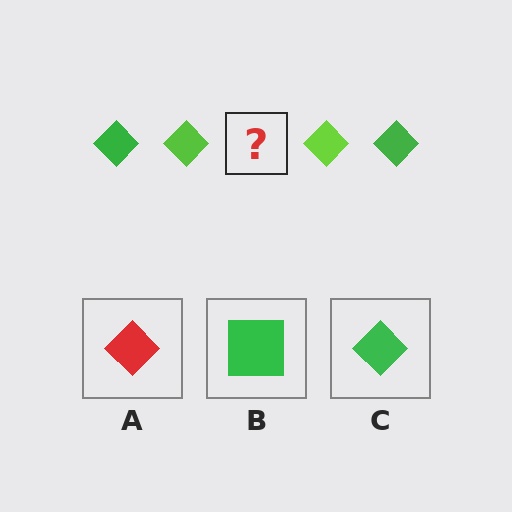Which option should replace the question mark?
Option C.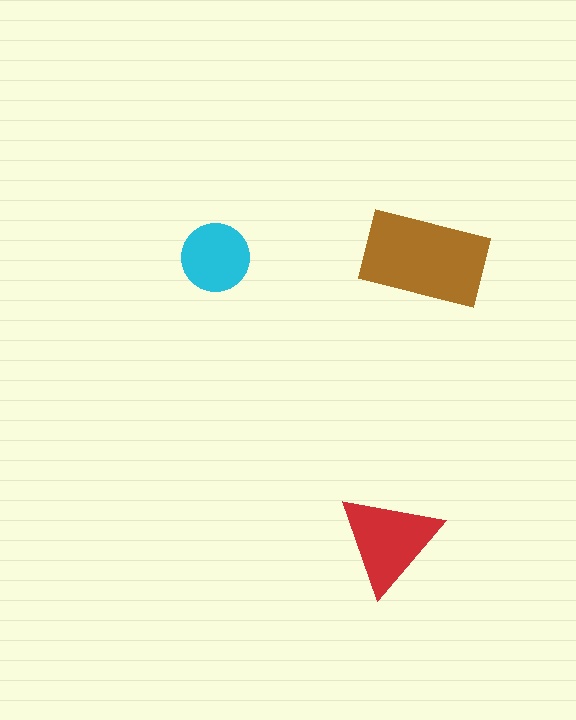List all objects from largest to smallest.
The brown rectangle, the red triangle, the cyan circle.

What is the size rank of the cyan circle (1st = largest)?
3rd.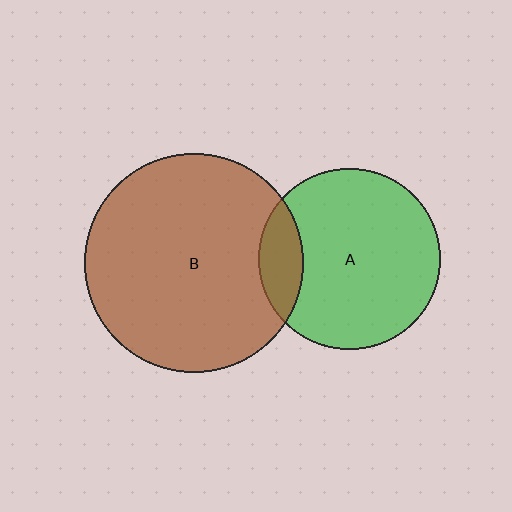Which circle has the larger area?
Circle B (brown).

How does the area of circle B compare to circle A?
Approximately 1.5 times.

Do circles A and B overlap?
Yes.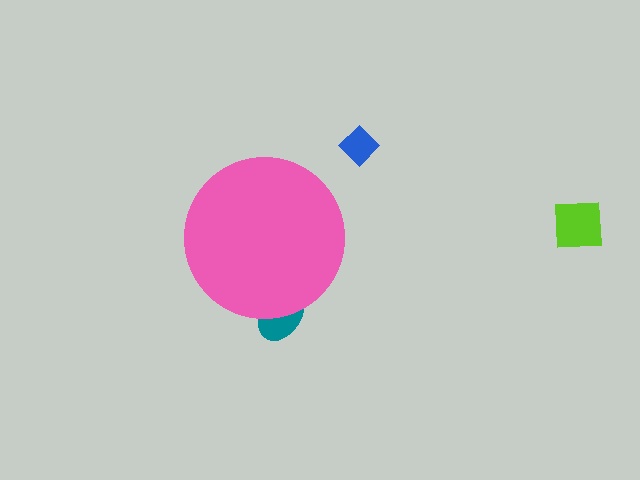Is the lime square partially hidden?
No, the lime square is fully visible.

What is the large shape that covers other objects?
A pink circle.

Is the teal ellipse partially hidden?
Yes, the teal ellipse is partially hidden behind the pink circle.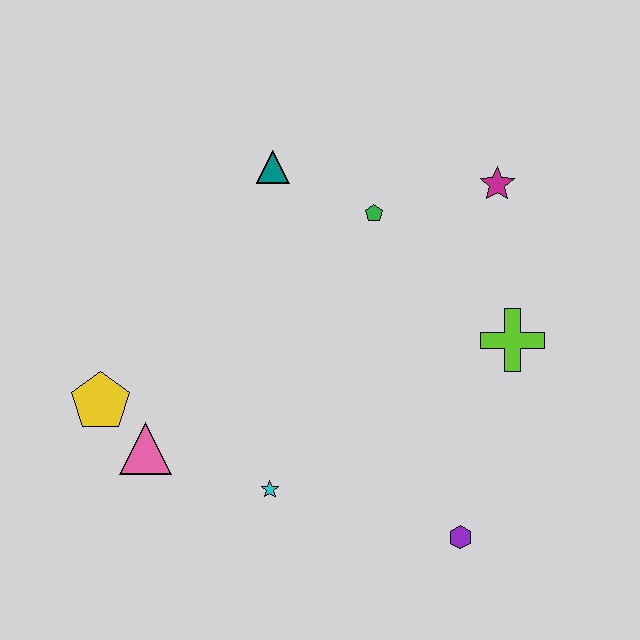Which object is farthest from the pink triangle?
The magenta star is farthest from the pink triangle.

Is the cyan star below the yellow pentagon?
Yes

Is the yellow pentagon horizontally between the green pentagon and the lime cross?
No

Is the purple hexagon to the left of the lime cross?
Yes